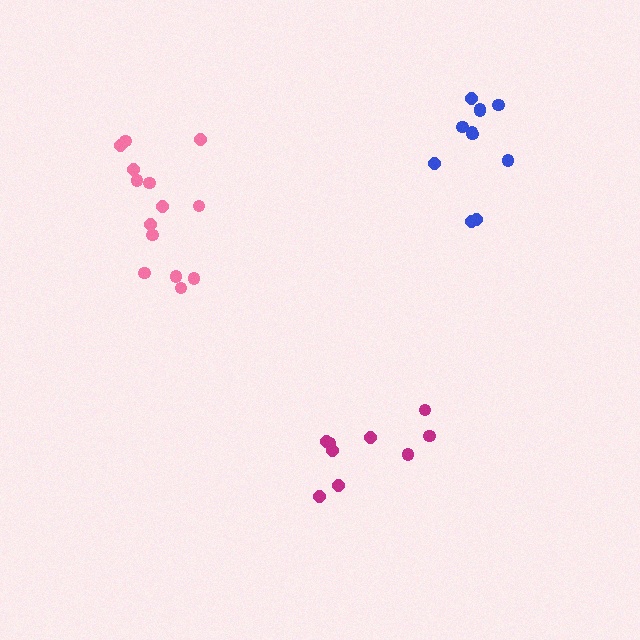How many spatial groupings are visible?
There are 3 spatial groupings.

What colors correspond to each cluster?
The clusters are colored: blue, pink, magenta.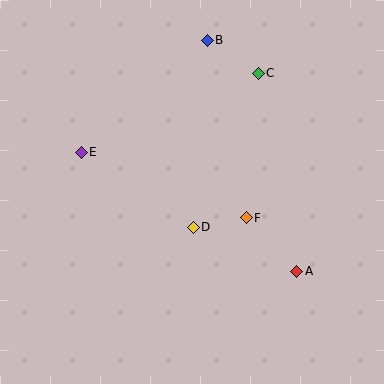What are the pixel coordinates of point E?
Point E is at (81, 152).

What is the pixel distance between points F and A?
The distance between F and A is 73 pixels.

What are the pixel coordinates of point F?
Point F is at (246, 218).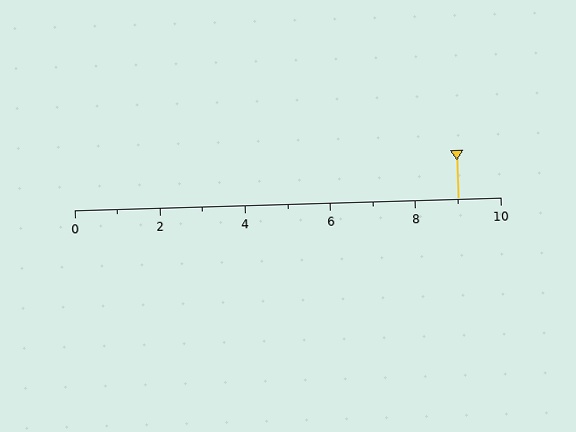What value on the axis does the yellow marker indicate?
The marker indicates approximately 9.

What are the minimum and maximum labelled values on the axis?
The axis runs from 0 to 10.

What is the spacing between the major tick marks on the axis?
The major ticks are spaced 2 apart.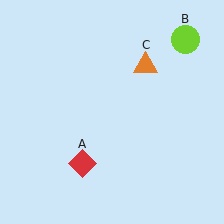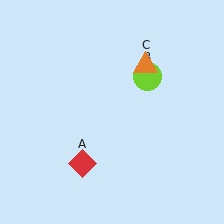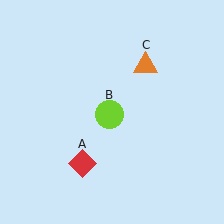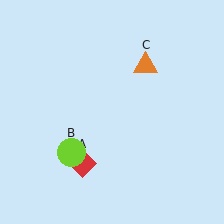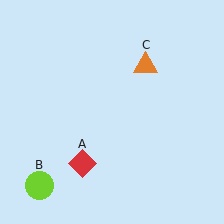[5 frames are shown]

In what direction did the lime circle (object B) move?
The lime circle (object B) moved down and to the left.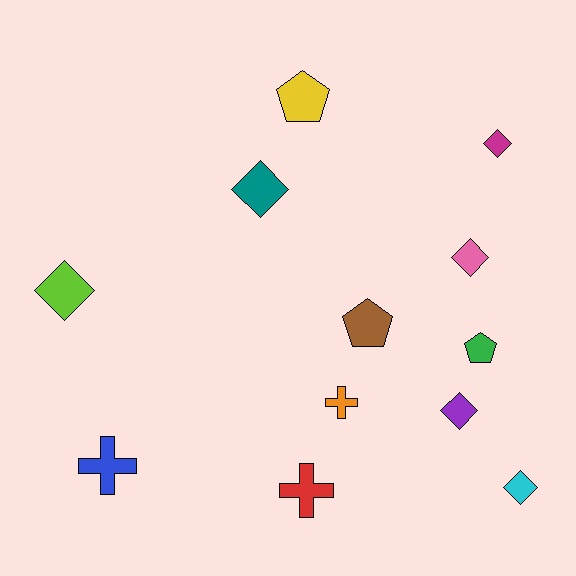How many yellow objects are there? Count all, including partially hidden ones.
There is 1 yellow object.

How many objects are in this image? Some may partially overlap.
There are 12 objects.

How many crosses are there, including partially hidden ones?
There are 3 crosses.